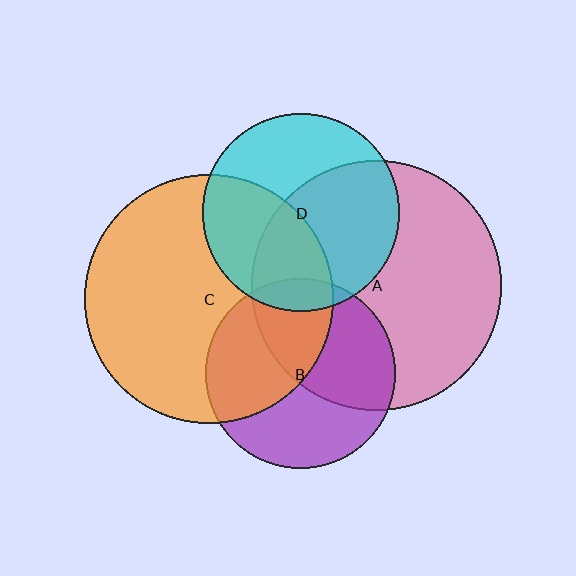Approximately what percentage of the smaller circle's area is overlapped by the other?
Approximately 10%.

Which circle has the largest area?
Circle A (pink).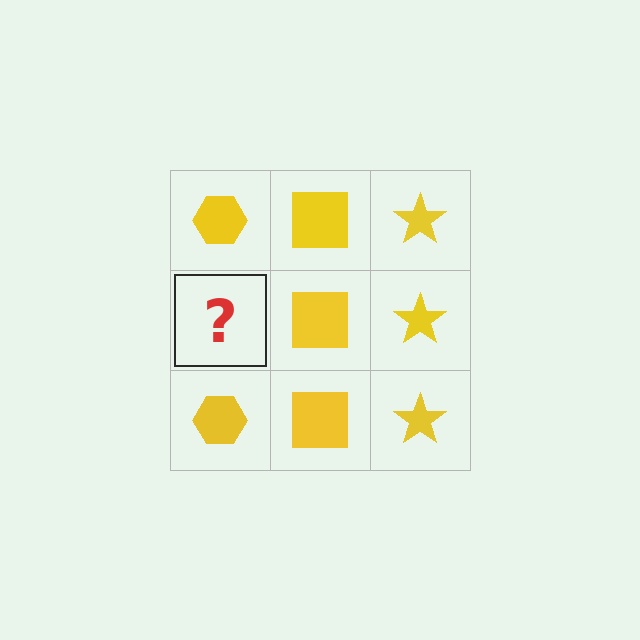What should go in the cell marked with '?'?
The missing cell should contain a yellow hexagon.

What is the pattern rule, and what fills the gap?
The rule is that each column has a consistent shape. The gap should be filled with a yellow hexagon.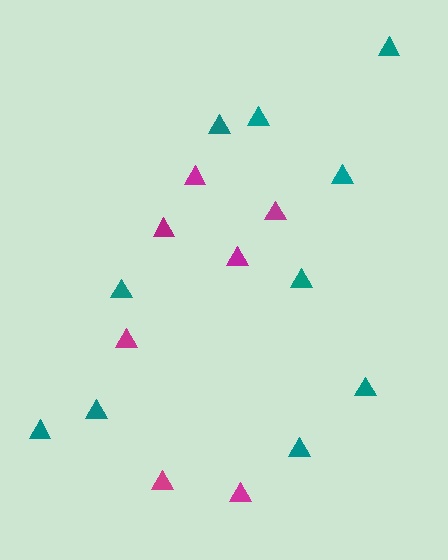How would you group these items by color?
There are 2 groups: one group of magenta triangles (7) and one group of teal triangles (10).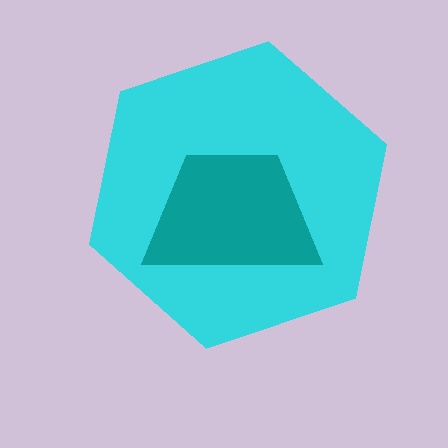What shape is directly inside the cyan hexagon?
The teal trapezoid.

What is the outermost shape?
The cyan hexagon.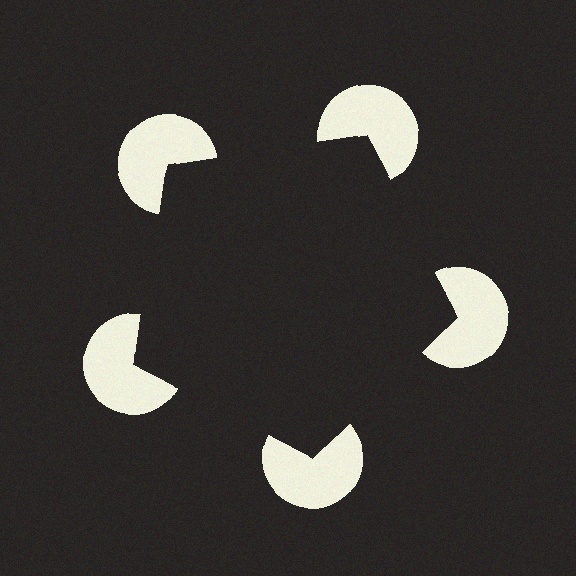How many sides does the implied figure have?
5 sides.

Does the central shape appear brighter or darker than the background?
It typically appears slightly darker than the background, even though no actual brightness change is drawn.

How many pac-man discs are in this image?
There are 5 — one at each vertex of the illusory pentagon.